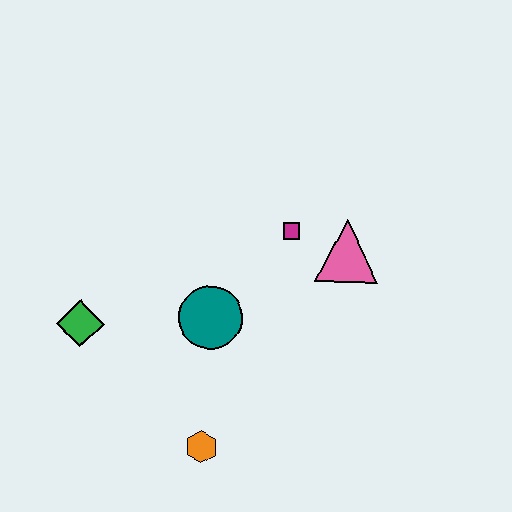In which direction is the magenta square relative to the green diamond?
The magenta square is to the right of the green diamond.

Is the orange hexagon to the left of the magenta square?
Yes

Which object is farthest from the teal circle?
The pink triangle is farthest from the teal circle.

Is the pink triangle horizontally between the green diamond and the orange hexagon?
No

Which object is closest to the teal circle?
The magenta square is closest to the teal circle.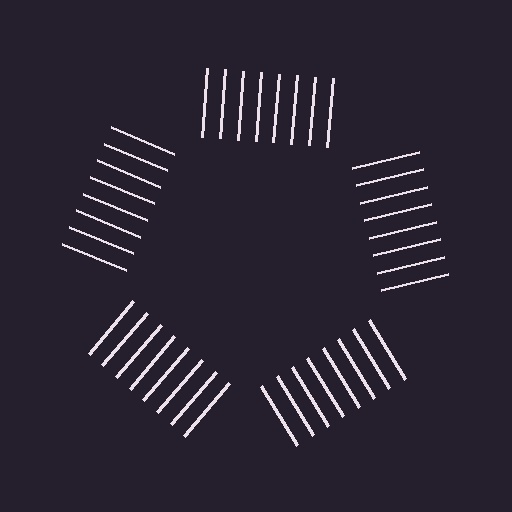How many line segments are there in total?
40 — 8 along each of the 5 edges.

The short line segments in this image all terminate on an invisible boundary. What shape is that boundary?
An illusory pentagon — the line segments terminate on its edges but no continuous stroke is drawn.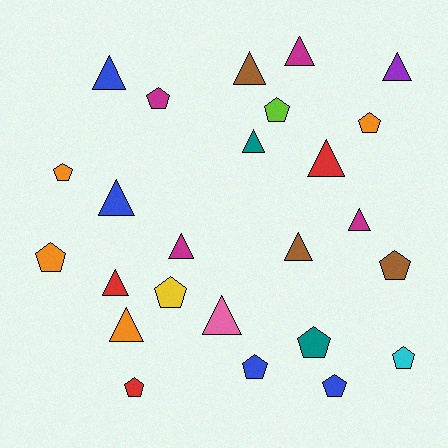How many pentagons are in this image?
There are 12 pentagons.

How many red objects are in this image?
There are 3 red objects.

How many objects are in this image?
There are 25 objects.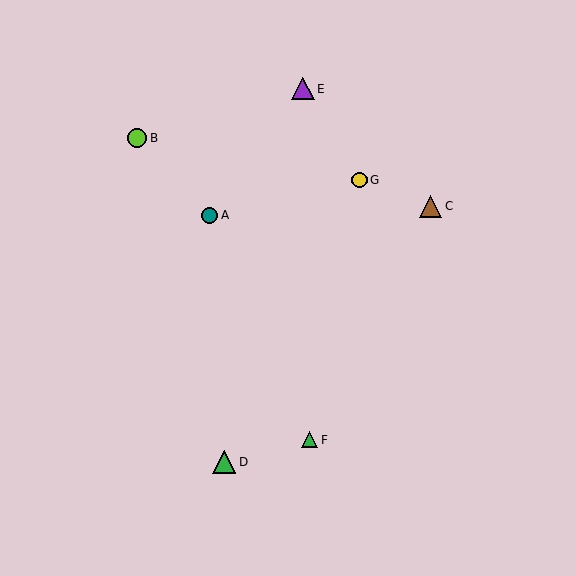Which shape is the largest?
The green triangle (labeled D) is the largest.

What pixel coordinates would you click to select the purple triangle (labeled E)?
Click at (303, 89) to select the purple triangle E.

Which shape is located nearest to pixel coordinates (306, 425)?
The green triangle (labeled F) at (309, 440) is nearest to that location.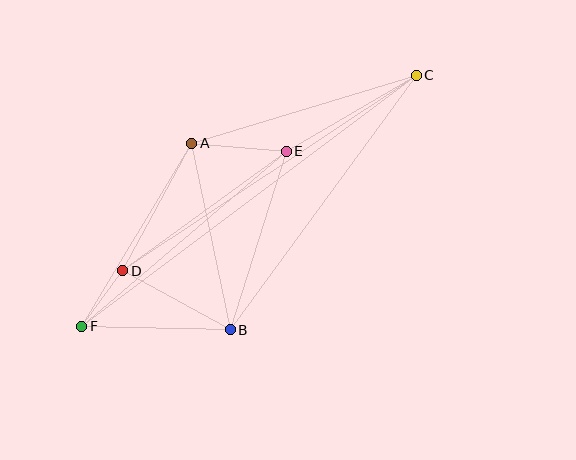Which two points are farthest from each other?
Points C and F are farthest from each other.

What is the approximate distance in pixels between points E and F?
The distance between E and F is approximately 270 pixels.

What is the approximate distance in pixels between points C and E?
The distance between C and E is approximately 150 pixels.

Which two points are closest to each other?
Points D and F are closest to each other.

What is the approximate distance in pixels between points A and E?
The distance between A and E is approximately 95 pixels.